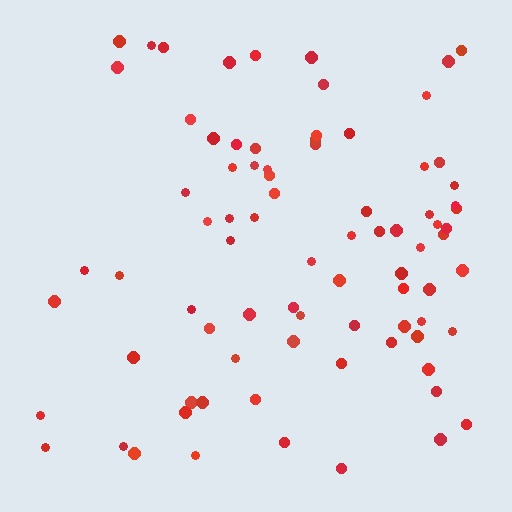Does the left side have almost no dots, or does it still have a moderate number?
Still a moderate number, just noticeably fewer than the right.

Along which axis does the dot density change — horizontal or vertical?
Horizontal.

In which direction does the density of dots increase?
From left to right, with the right side densest.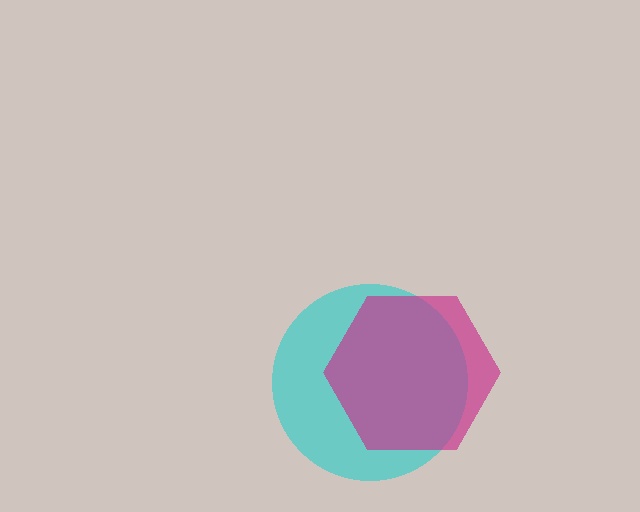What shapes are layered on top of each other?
The layered shapes are: a cyan circle, a magenta hexagon.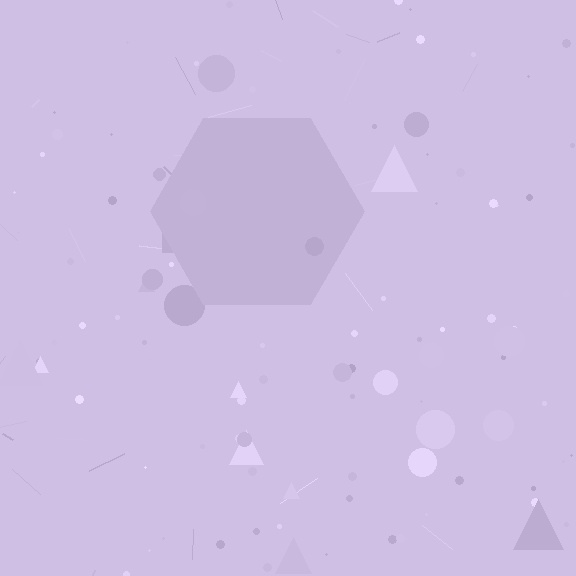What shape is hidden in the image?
A hexagon is hidden in the image.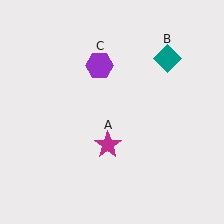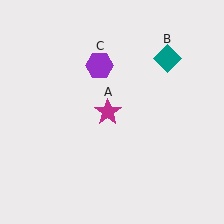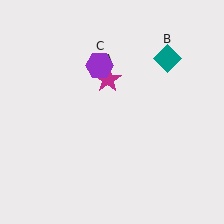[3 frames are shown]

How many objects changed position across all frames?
1 object changed position: magenta star (object A).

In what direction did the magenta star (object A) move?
The magenta star (object A) moved up.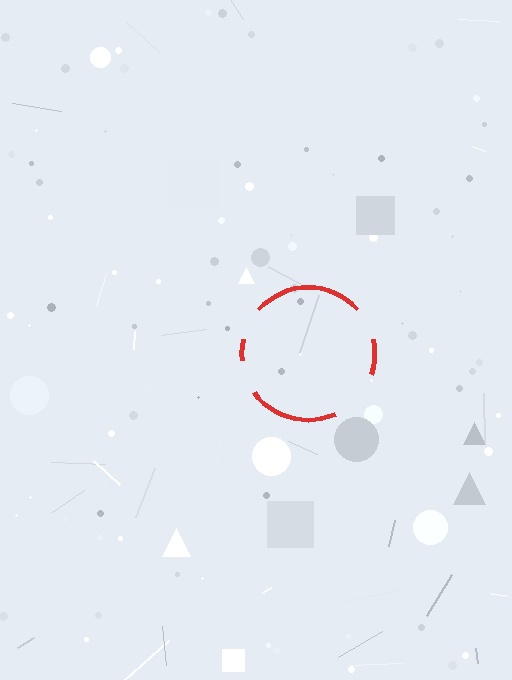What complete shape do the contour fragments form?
The contour fragments form a circle.